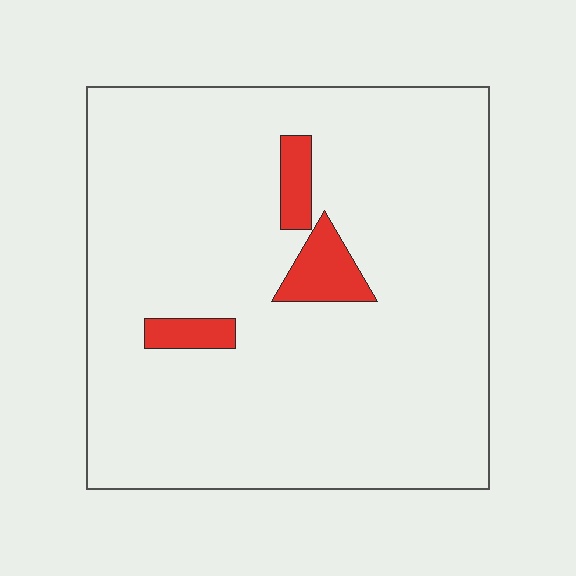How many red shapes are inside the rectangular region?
3.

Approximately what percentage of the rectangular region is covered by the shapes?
Approximately 5%.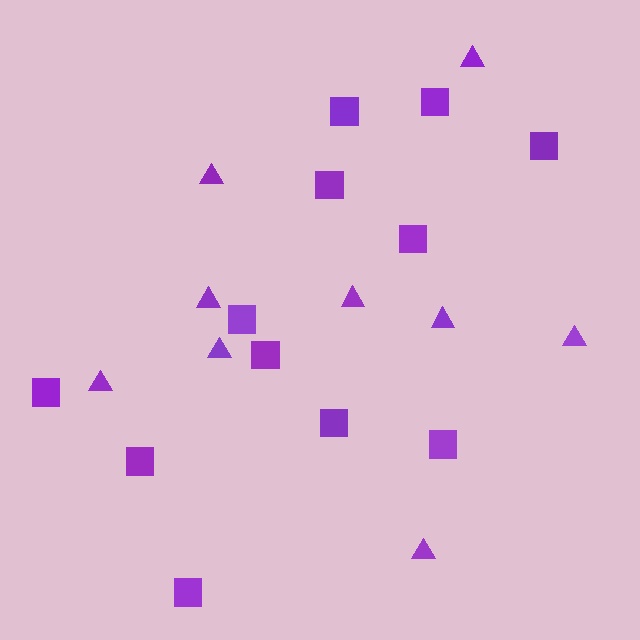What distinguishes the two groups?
There are 2 groups: one group of squares (12) and one group of triangles (9).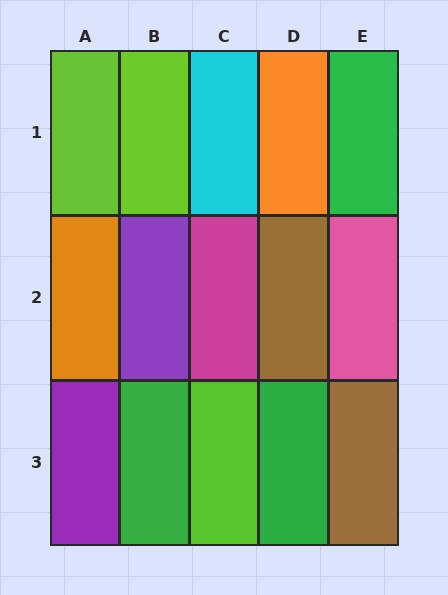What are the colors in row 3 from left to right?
Purple, green, lime, green, brown.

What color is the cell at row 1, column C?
Cyan.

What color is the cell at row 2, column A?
Orange.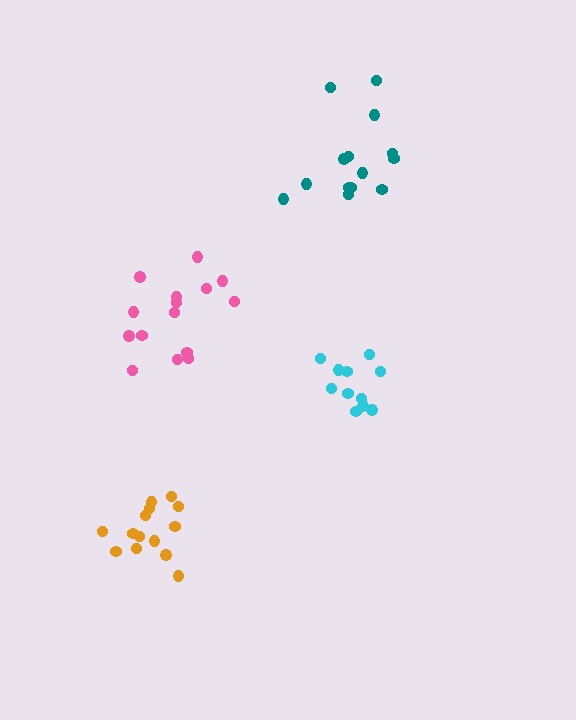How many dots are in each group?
Group 1: 15 dots, Group 2: 11 dots, Group 3: 14 dots, Group 4: 14 dots (54 total).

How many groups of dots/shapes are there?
There are 4 groups.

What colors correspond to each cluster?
The clusters are colored: pink, cyan, teal, orange.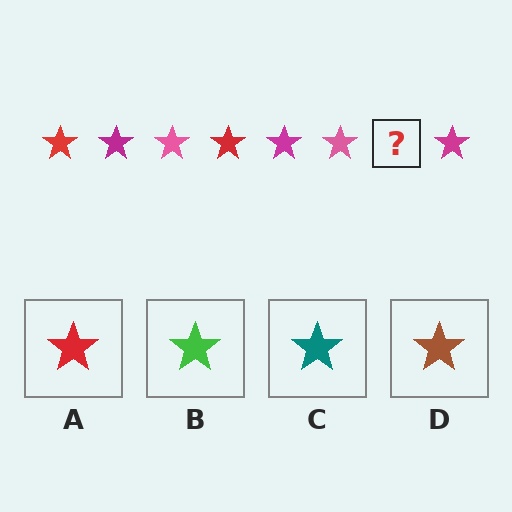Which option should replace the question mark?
Option A.